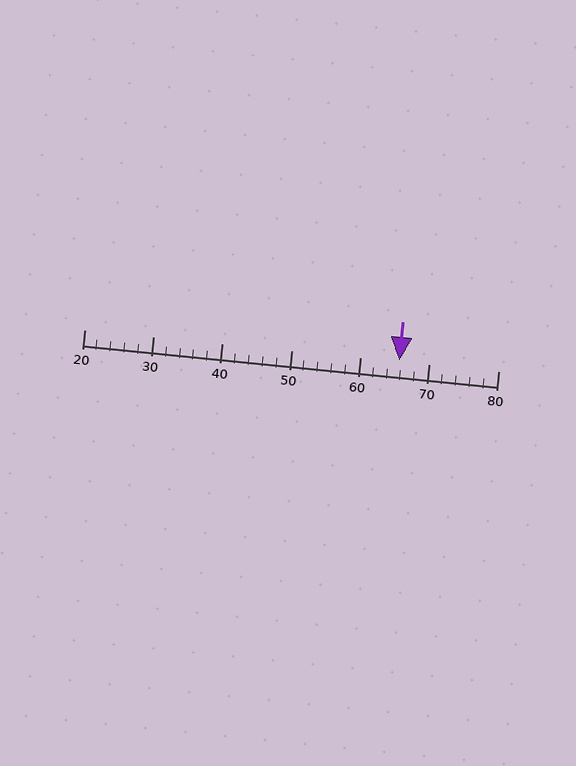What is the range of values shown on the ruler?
The ruler shows values from 20 to 80.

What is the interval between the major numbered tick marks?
The major tick marks are spaced 10 units apart.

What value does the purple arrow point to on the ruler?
The purple arrow points to approximately 66.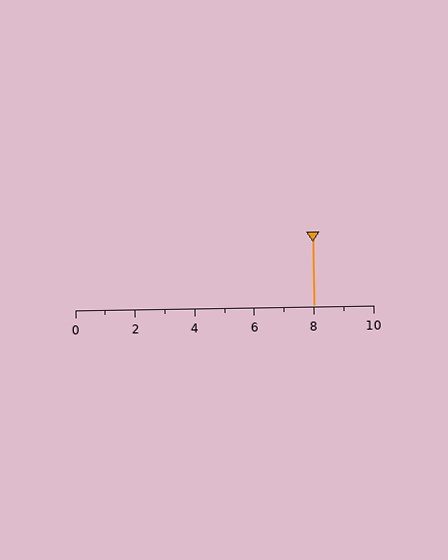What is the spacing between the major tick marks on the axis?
The major ticks are spaced 2 apart.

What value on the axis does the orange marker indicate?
The marker indicates approximately 8.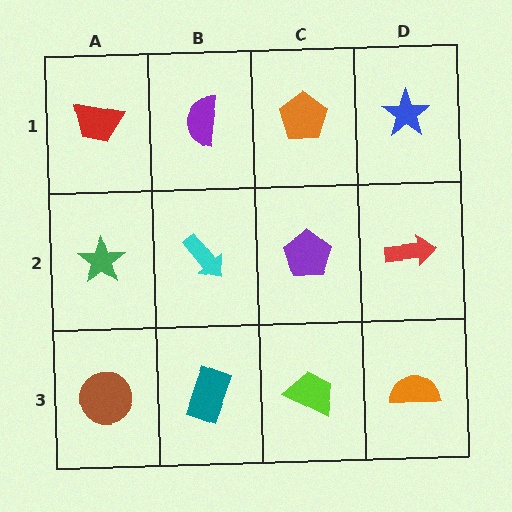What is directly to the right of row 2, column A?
A cyan arrow.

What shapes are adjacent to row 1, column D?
A red arrow (row 2, column D), an orange pentagon (row 1, column C).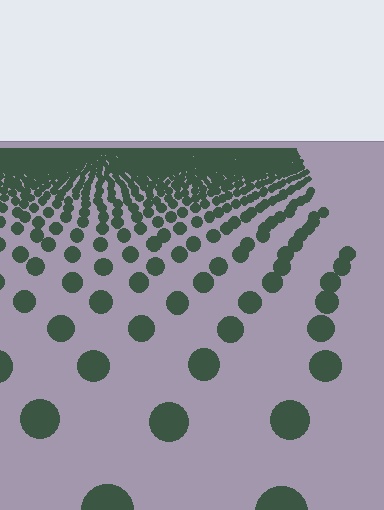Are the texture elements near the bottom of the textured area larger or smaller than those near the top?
Larger. Near the bottom, elements are closer to the viewer and appear at a bigger on-screen size.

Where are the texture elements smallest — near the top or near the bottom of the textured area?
Near the top.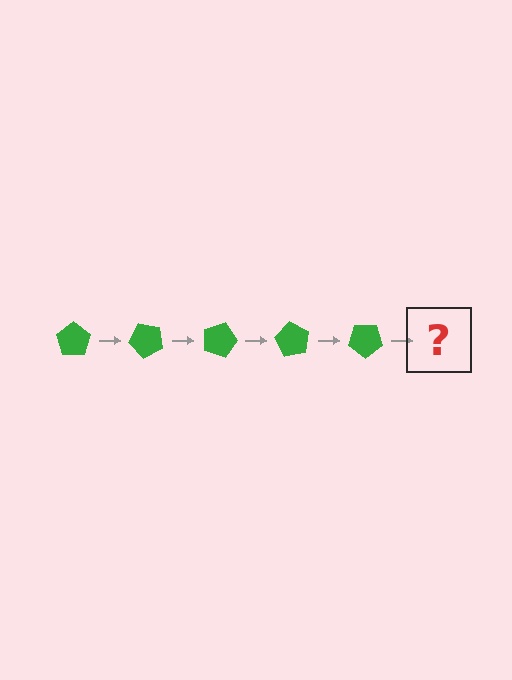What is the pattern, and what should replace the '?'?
The pattern is that the pentagon rotates 45 degrees each step. The '?' should be a green pentagon rotated 225 degrees.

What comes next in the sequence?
The next element should be a green pentagon rotated 225 degrees.